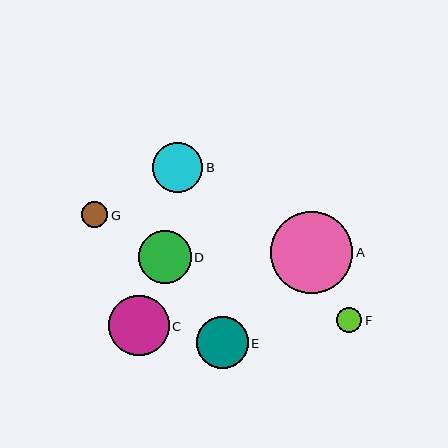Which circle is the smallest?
Circle F is the smallest with a size of approximately 25 pixels.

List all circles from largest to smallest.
From largest to smallest: A, C, D, E, B, G, F.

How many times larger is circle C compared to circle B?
Circle C is approximately 1.2 times the size of circle B.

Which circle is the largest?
Circle A is the largest with a size of approximately 82 pixels.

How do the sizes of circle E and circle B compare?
Circle E and circle B are approximately the same size.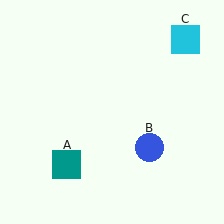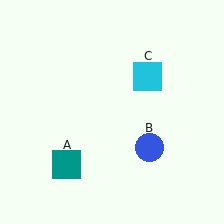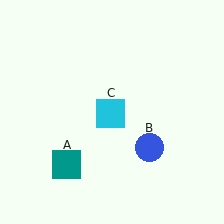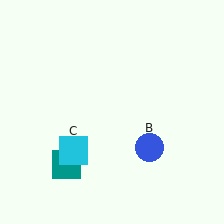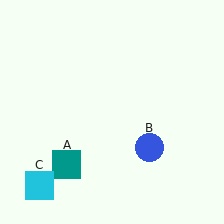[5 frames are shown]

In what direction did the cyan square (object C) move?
The cyan square (object C) moved down and to the left.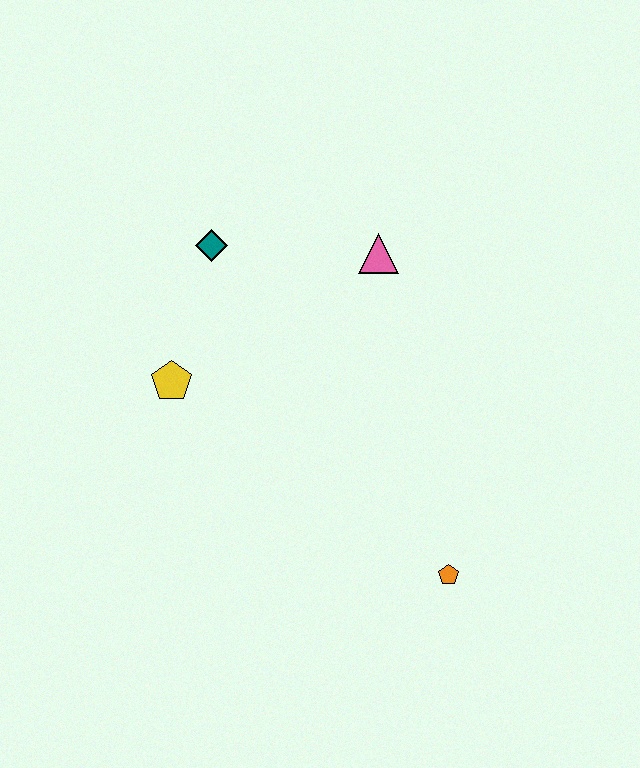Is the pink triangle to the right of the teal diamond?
Yes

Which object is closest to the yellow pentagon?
The teal diamond is closest to the yellow pentagon.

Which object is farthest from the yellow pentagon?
The orange pentagon is farthest from the yellow pentagon.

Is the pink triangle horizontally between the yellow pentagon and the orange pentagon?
Yes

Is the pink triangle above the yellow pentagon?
Yes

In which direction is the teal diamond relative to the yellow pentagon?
The teal diamond is above the yellow pentagon.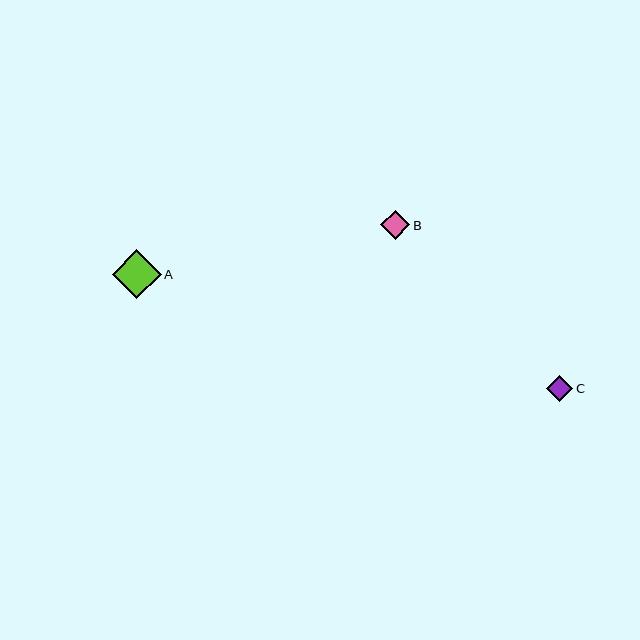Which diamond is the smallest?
Diamond C is the smallest with a size of approximately 26 pixels.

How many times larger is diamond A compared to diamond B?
Diamond A is approximately 1.7 times the size of diamond B.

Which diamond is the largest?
Diamond A is the largest with a size of approximately 49 pixels.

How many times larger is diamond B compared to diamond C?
Diamond B is approximately 1.1 times the size of diamond C.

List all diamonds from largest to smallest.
From largest to smallest: A, B, C.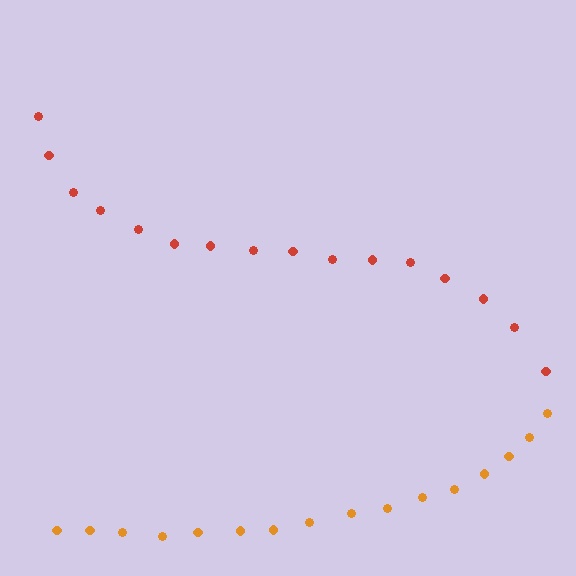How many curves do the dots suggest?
There are 2 distinct paths.